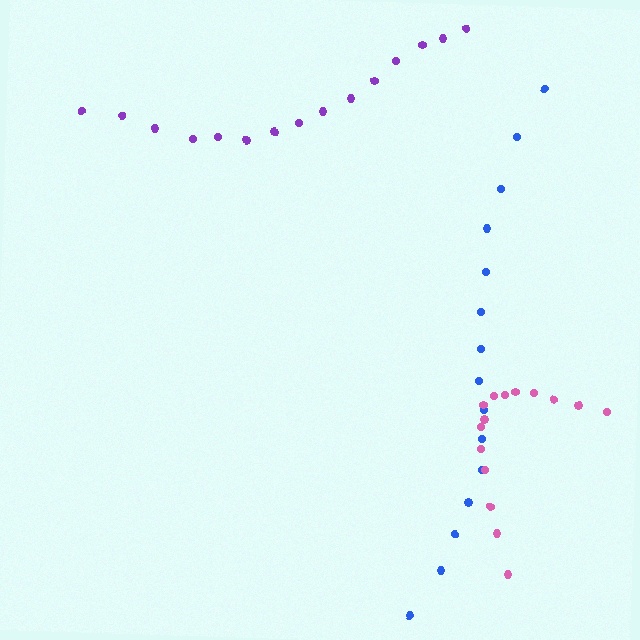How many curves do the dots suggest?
There are 3 distinct paths.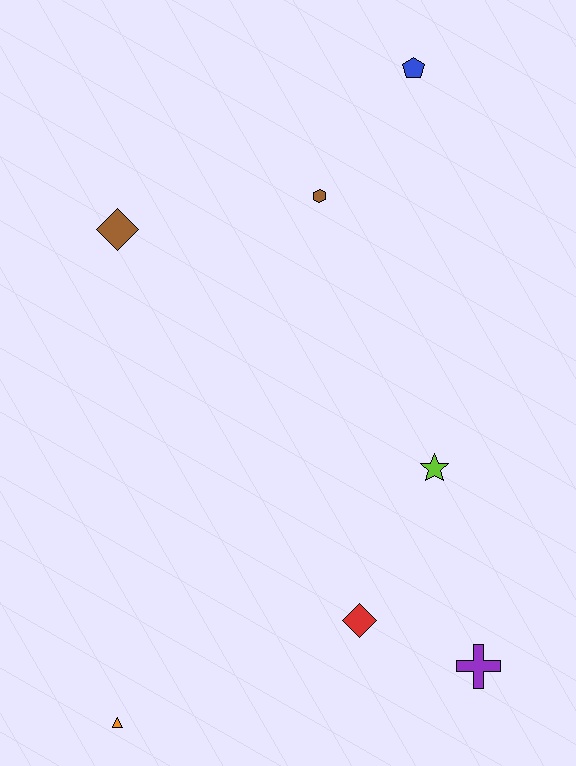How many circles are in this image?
There are no circles.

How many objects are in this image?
There are 7 objects.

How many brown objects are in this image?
There are 2 brown objects.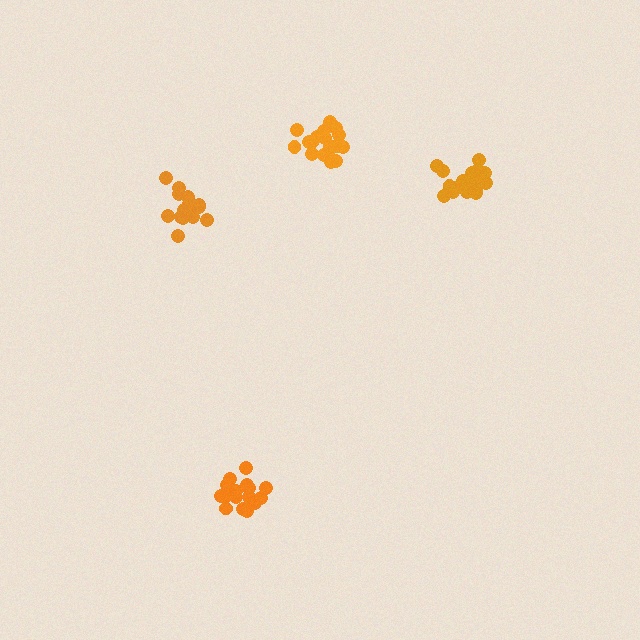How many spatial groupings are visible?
There are 4 spatial groupings.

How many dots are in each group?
Group 1: 17 dots, Group 2: 18 dots, Group 3: 16 dots, Group 4: 18 dots (69 total).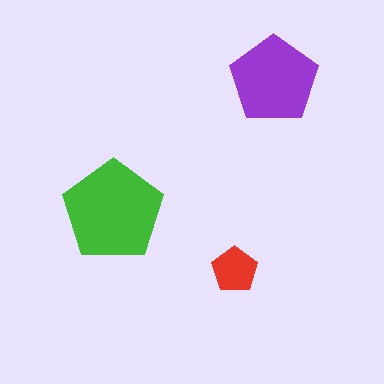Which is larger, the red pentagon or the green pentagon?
The green one.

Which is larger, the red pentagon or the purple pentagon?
The purple one.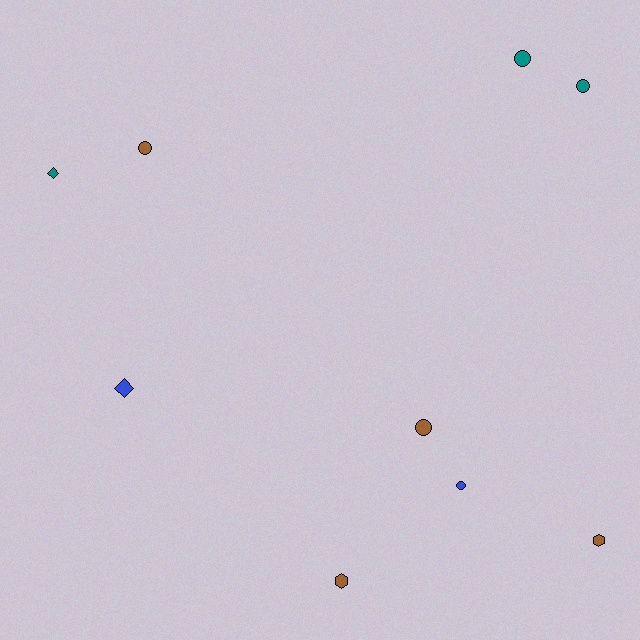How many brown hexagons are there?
There are 2 brown hexagons.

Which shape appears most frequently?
Circle, with 5 objects.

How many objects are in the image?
There are 9 objects.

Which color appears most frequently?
Brown, with 4 objects.